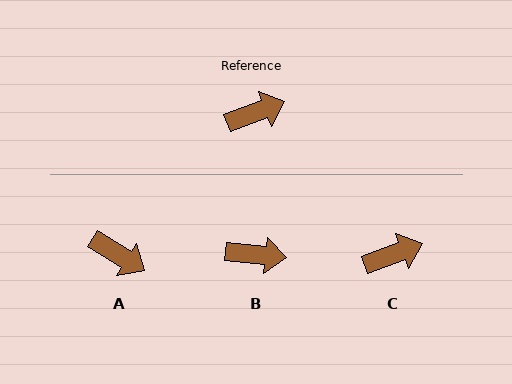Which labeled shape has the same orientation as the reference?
C.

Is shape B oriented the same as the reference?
No, it is off by about 26 degrees.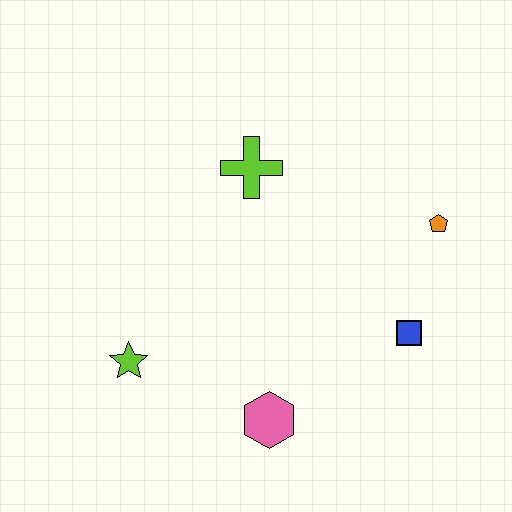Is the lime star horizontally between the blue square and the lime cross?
No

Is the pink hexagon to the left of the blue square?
Yes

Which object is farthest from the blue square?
The lime star is farthest from the blue square.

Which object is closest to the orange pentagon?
The blue square is closest to the orange pentagon.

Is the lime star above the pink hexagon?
Yes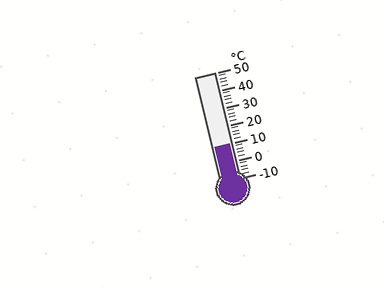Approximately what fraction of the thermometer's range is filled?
The thermometer is filled to approximately 35% of its range.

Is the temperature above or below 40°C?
The temperature is below 40°C.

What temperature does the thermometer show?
The thermometer shows approximately 10°C.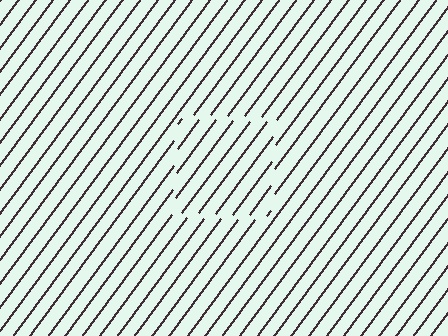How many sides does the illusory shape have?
4 sides — the line-ends trace a square.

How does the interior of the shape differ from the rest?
The interior of the shape contains the same grating, shifted by half a period — the contour is defined by the phase discontinuity where line-ends from the inner and outer gratings abut.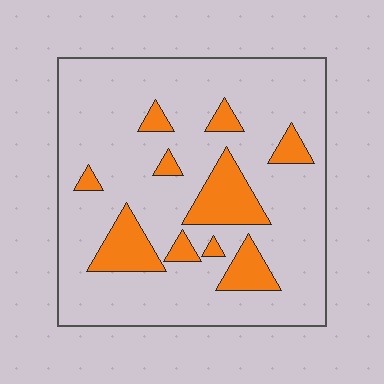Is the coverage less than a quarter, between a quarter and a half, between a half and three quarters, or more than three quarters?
Less than a quarter.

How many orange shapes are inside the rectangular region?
10.